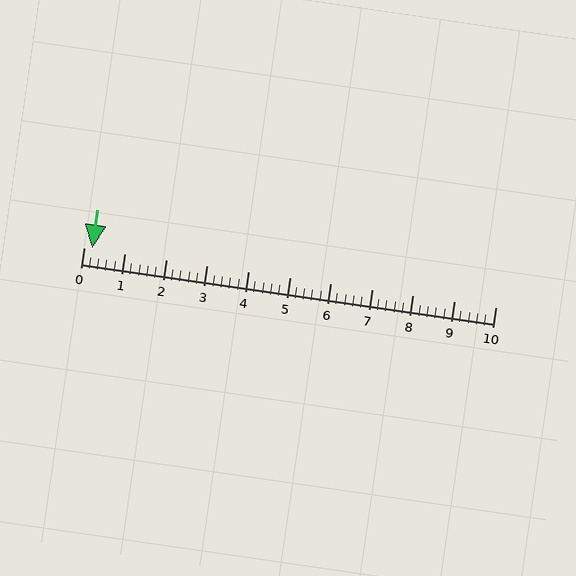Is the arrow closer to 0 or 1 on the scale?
The arrow is closer to 0.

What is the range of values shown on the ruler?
The ruler shows values from 0 to 10.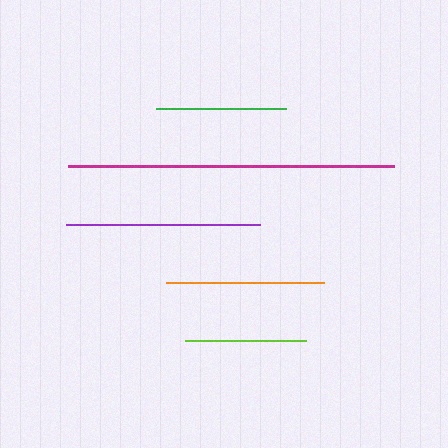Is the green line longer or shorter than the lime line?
The green line is longer than the lime line.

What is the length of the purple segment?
The purple segment is approximately 194 pixels long.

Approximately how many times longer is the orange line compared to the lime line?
The orange line is approximately 1.3 times the length of the lime line.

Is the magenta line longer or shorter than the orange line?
The magenta line is longer than the orange line.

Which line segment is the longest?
The magenta line is the longest at approximately 326 pixels.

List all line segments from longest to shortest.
From longest to shortest: magenta, purple, orange, green, lime.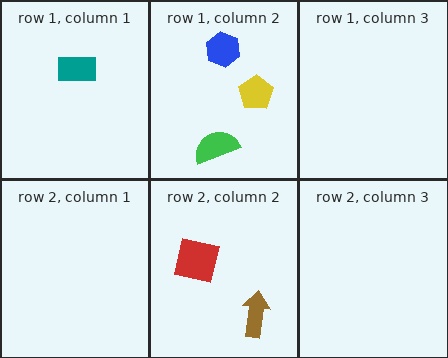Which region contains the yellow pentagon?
The row 1, column 2 region.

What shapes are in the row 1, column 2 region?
The green semicircle, the yellow pentagon, the blue hexagon.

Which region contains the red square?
The row 2, column 2 region.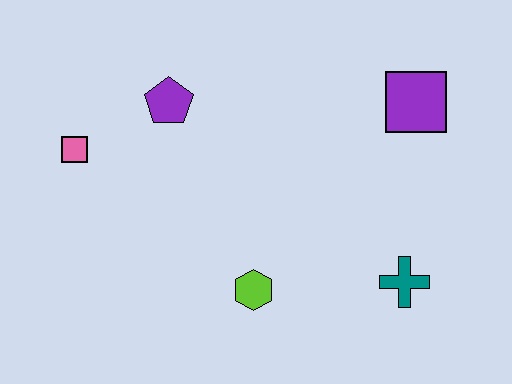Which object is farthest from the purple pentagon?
The teal cross is farthest from the purple pentagon.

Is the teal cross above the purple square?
No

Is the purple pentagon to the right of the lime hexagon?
No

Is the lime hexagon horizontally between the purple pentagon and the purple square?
Yes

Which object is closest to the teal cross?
The lime hexagon is closest to the teal cross.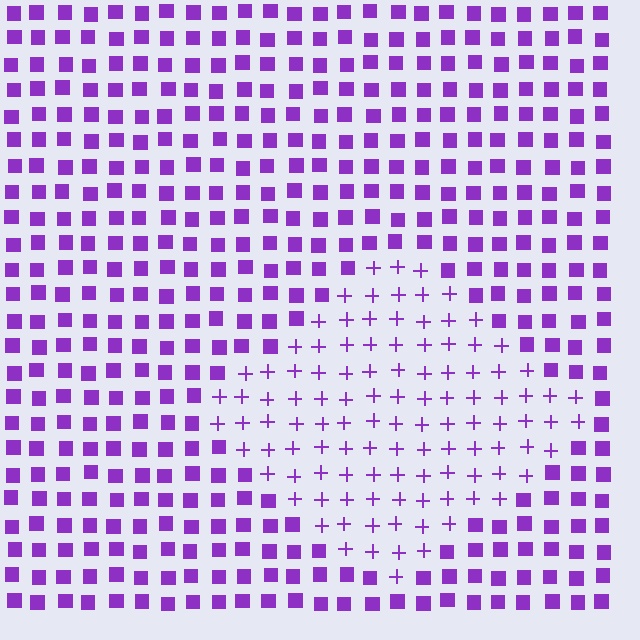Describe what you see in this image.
The image is filled with small purple elements arranged in a uniform grid. A diamond-shaped region contains plus signs, while the surrounding area contains squares. The boundary is defined purely by the change in element shape.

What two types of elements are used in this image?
The image uses plus signs inside the diamond region and squares outside it.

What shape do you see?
I see a diamond.